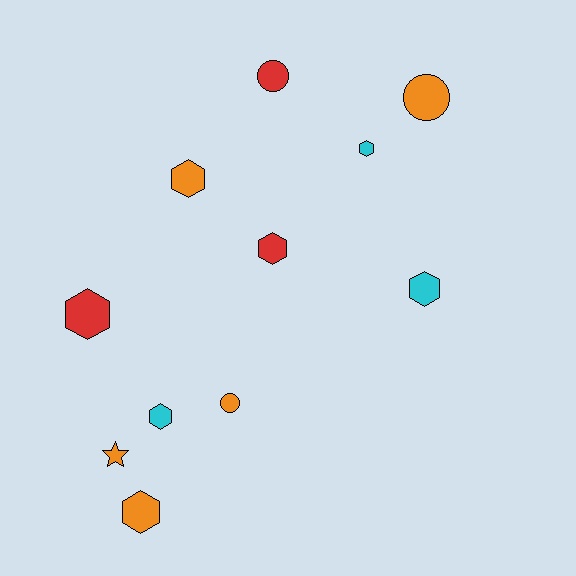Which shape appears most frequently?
Hexagon, with 7 objects.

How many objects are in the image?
There are 11 objects.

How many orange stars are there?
There is 1 orange star.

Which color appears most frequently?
Orange, with 5 objects.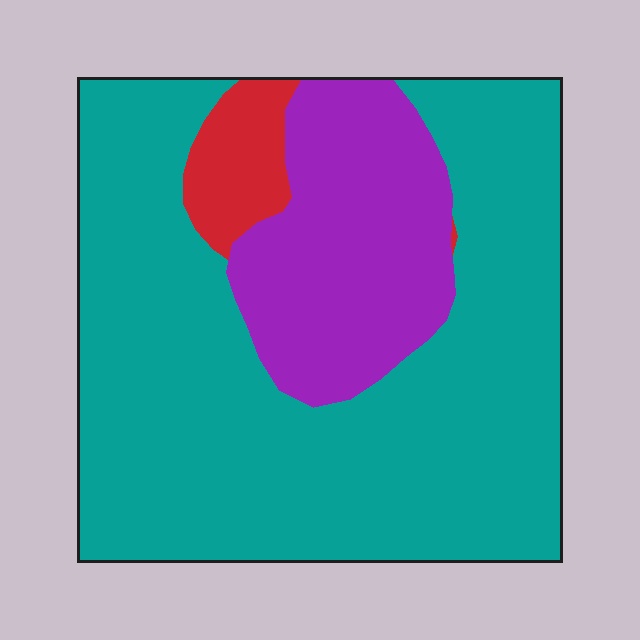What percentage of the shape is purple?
Purple covers about 25% of the shape.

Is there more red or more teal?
Teal.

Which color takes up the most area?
Teal, at roughly 70%.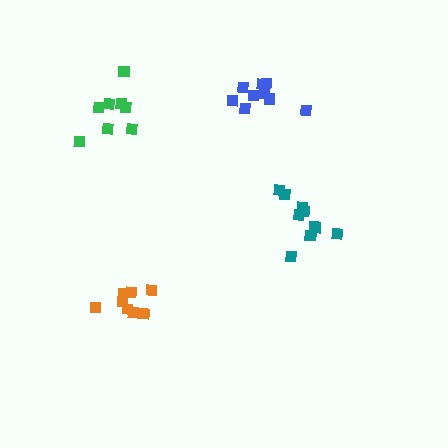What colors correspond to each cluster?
The clusters are colored: blue, teal, green, orange.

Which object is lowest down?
The orange cluster is bottommost.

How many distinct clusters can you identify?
There are 4 distinct clusters.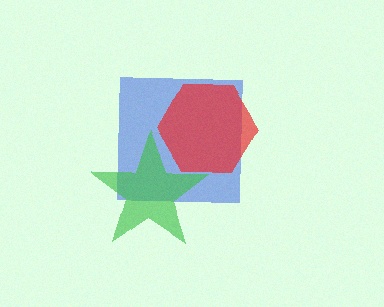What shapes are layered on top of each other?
The layered shapes are: a blue square, a green star, a red hexagon.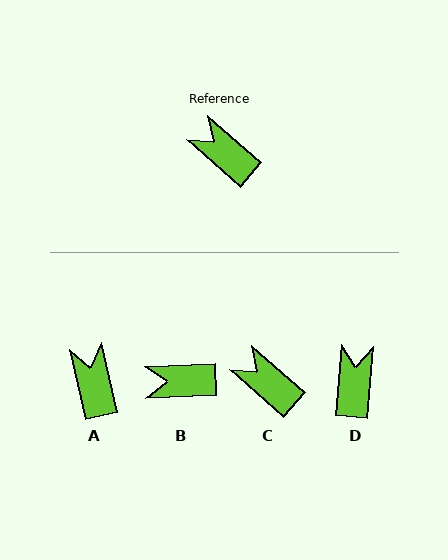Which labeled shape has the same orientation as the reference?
C.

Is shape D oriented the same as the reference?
No, it is off by about 53 degrees.